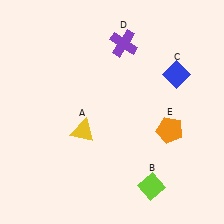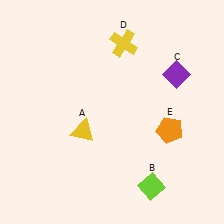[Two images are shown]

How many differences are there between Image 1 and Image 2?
There are 2 differences between the two images.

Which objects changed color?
C changed from blue to purple. D changed from purple to yellow.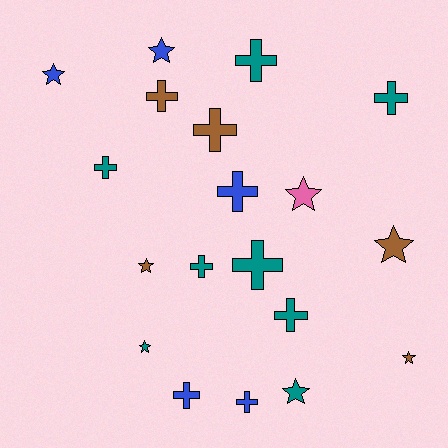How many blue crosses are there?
There are 3 blue crosses.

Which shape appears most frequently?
Cross, with 11 objects.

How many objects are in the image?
There are 19 objects.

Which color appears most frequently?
Teal, with 8 objects.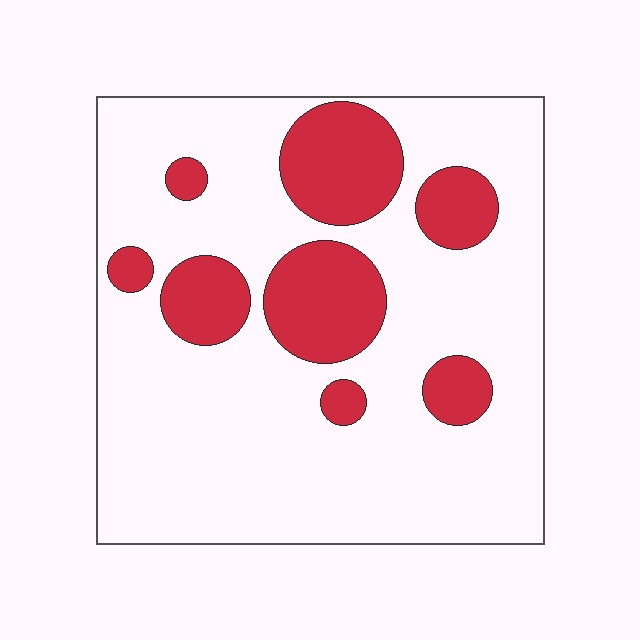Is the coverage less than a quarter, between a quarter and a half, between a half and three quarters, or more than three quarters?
Less than a quarter.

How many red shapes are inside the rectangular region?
8.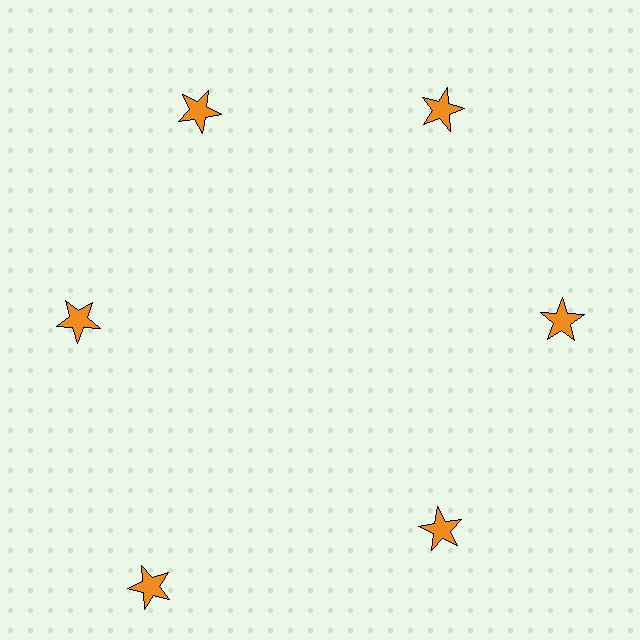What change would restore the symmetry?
The symmetry would be restored by moving it inward, back onto the ring so that all 6 stars sit at equal angles and equal distance from the center.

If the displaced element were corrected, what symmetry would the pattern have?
It would have 6-fold rotational symmetry — the pattern would map onto itself every 60 degrees.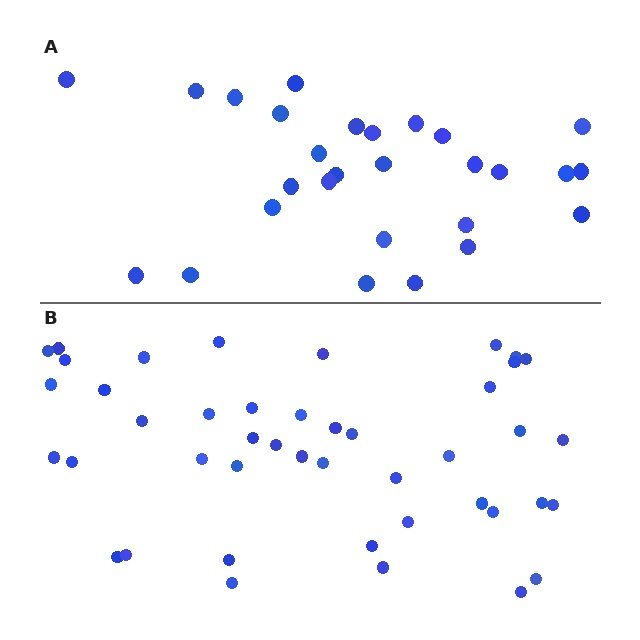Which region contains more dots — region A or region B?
Region B (the bottom region) has more dots.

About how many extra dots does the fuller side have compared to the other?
Region B has approximately 15 more dots than region A.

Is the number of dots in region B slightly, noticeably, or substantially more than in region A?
Region B has substantially more. The ratio is roughly 1.6 to 1.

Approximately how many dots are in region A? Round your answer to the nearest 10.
About 30 dots. (The exact count is 28, which rounds to 30.)